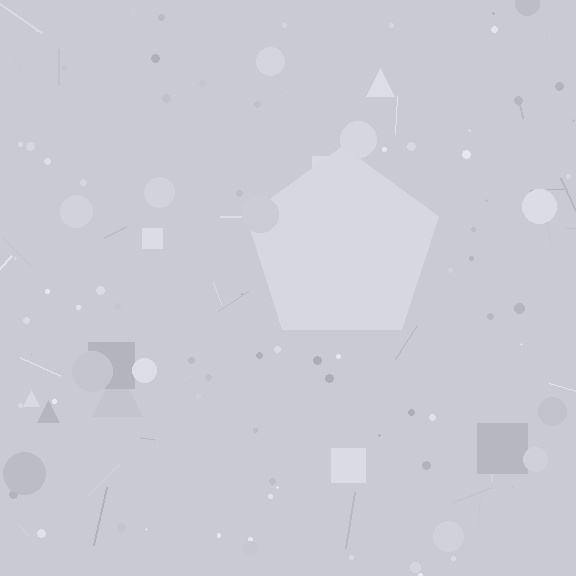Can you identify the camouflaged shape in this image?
The camouflaged shape is a pentagon.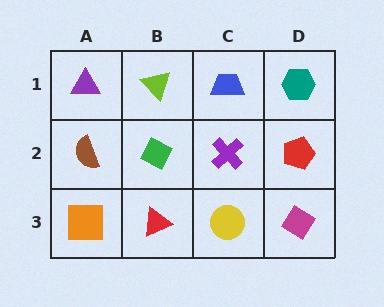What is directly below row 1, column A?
A brown semicircle.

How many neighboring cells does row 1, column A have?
2.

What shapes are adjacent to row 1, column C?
A purple cross (row 2, column C), a lime triangle (row 1, column B), a teal hexagon (row 1, column D).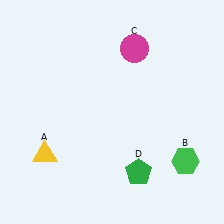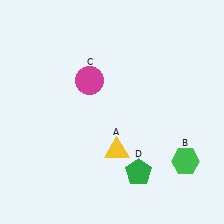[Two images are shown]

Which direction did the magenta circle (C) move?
The magenta circle (C) moved left.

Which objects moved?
The objects that moved are: the yellow triangle (A), the magenta circle (C).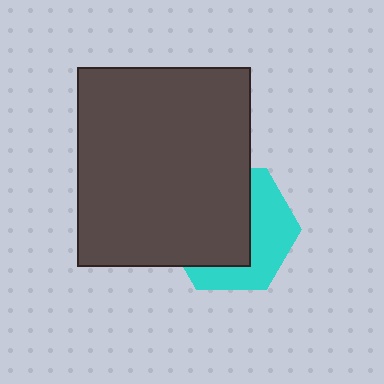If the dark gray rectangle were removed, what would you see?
You would see the complete cyan hexagon.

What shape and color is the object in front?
The object in front is a dark gray rectangle.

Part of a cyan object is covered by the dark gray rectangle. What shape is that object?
It is a hexagon.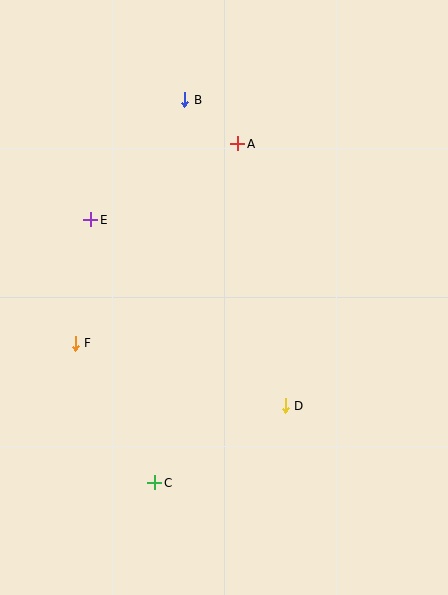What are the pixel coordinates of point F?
Point F is at (75, 343).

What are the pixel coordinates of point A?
Point A is at (238, 144).